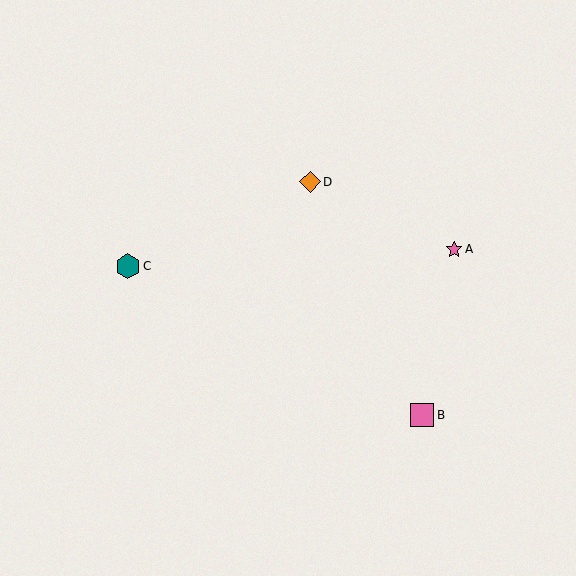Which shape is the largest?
The teal hexagon (labeled C) is the largest.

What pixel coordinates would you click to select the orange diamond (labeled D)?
Click at (310, 182) to select the orange diamond D.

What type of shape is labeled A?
Shape A is a pink star.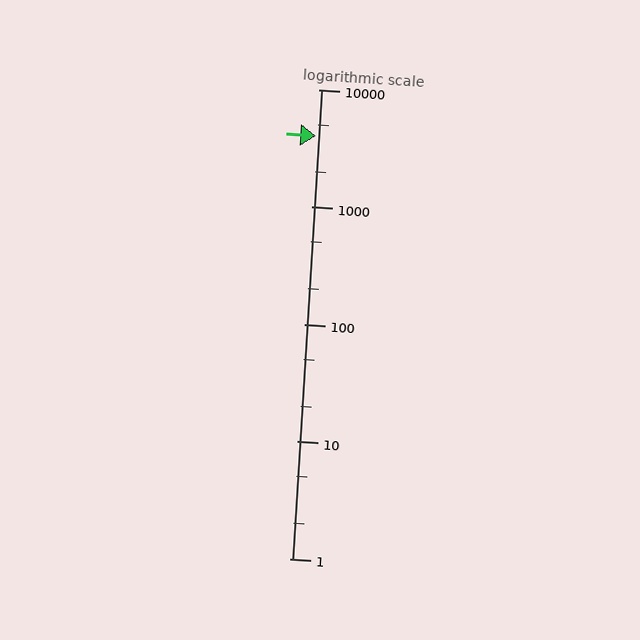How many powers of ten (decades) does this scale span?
The scale spans 4 decades, from 1 to 10000.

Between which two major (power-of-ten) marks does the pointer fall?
The pointer is between 1000 and 10000.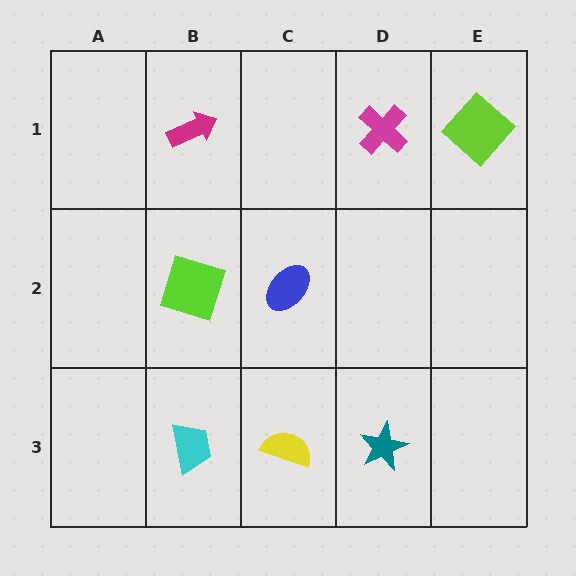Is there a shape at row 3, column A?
No, that cell is empty.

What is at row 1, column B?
A magenta arrow.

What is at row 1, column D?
A magenta cross.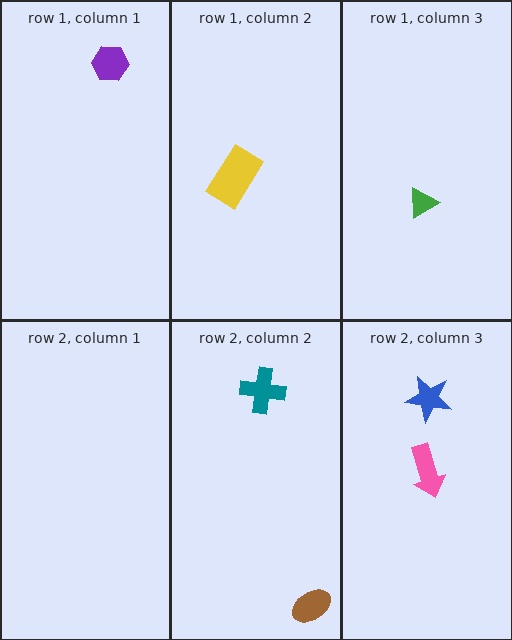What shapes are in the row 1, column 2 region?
The yellow rectangle.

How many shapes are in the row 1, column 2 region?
1.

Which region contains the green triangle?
The row 1, column 3 region.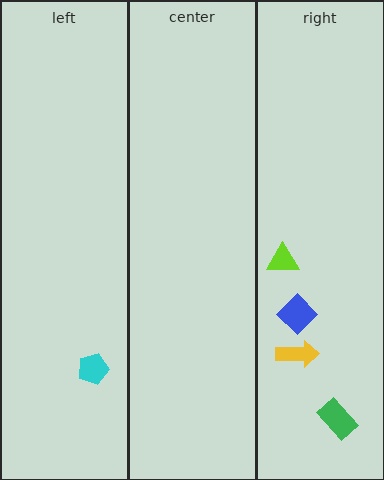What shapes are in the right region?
The yellow arrow, the green rectangle, the blue diamond, the lime triangle.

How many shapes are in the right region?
4.